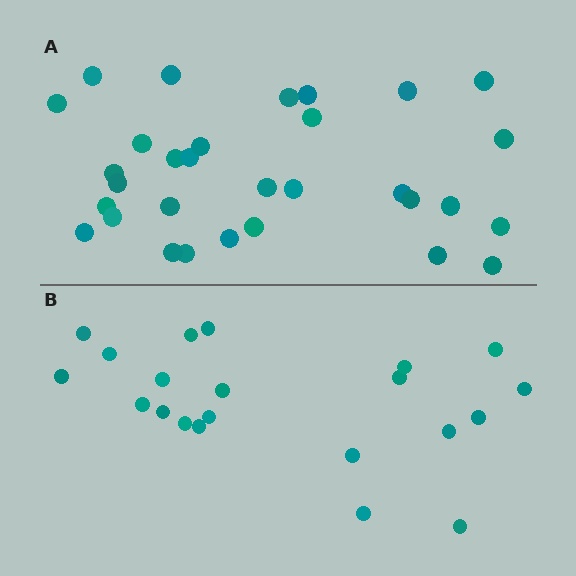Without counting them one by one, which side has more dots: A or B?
Region A (the top region) has more dots.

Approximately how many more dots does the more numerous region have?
Region A has roughly 10 or so more dots than region B.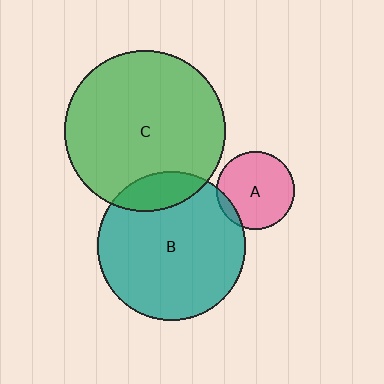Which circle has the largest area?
Circle C (green).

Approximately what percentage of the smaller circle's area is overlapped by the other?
Approximately 15%.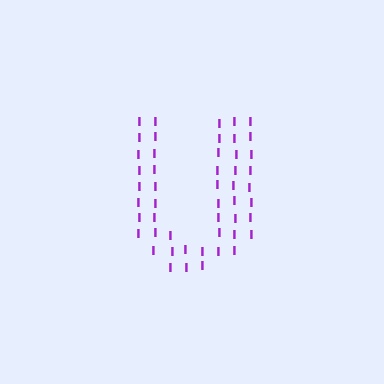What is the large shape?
The large shape is the letter U.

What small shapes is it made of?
It is made of small letter I's.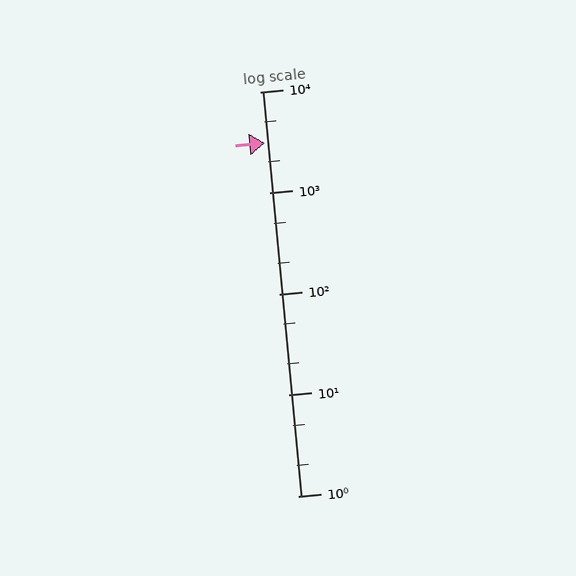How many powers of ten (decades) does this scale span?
The scale spans 4 decades, from 1 to 10000.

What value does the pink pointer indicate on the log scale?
The pointer indicates approximately 3100.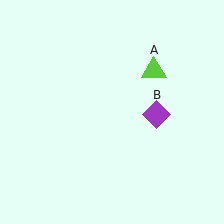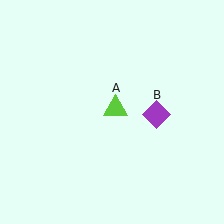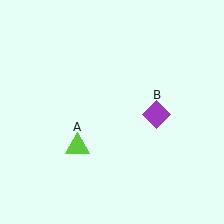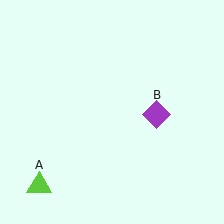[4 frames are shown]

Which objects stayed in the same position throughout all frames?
Purple diamond (object B) remained stationary.